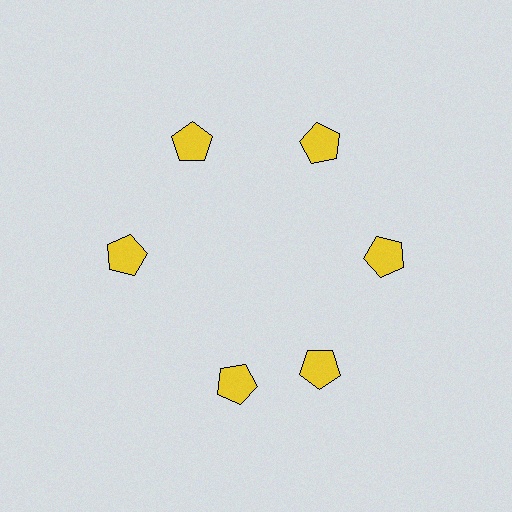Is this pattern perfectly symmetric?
No. The 6 yellow pentagons are arranged in a ring, but one element near the 7 o'clock position is rotated out of alignment along the ring, breaking the 6-fold rotational symmetry.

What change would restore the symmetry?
The symmetry would be restored by rotating it back into even spacing with its neighbors so that all 6 pentagons sit at equal angles and equal distance from the center.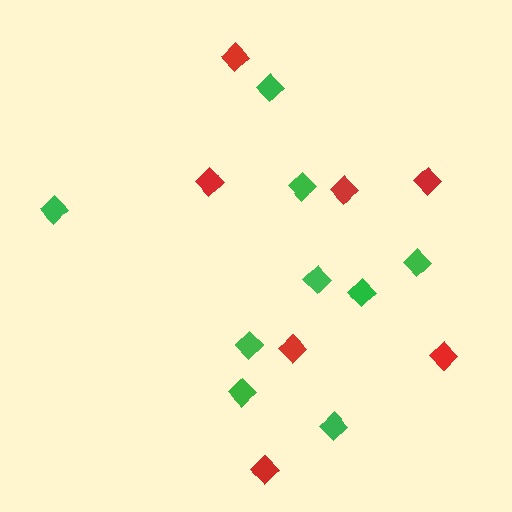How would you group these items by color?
There are 2 groups: one group of red diamonds (7) and one group of green diamonds (9).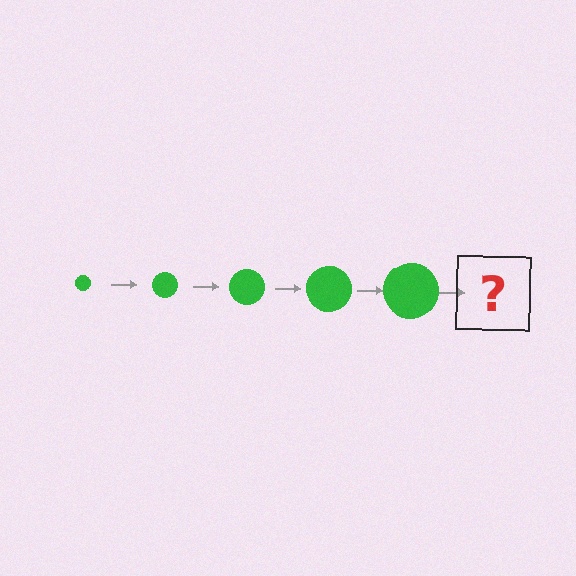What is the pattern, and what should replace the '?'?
The pattern is that the circle gets progressively larger each step. The '?' should be a green circle, larger than the previous one.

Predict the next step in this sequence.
The next step is a green circle, larger than the previous one.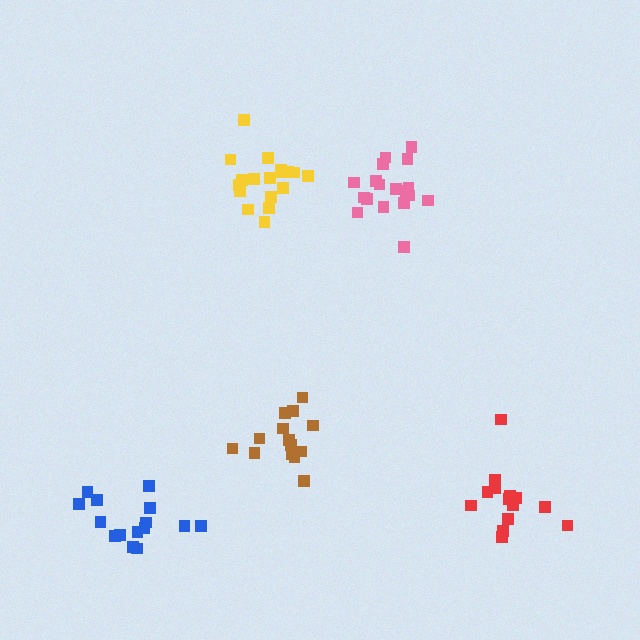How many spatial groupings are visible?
There are 5 spatial groupings.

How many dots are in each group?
Group 1: 18 dots, Group 2: 18 dots, Group 3: 14 dots, Group 4: 15 dots, Group 5: 14 dots (79 total).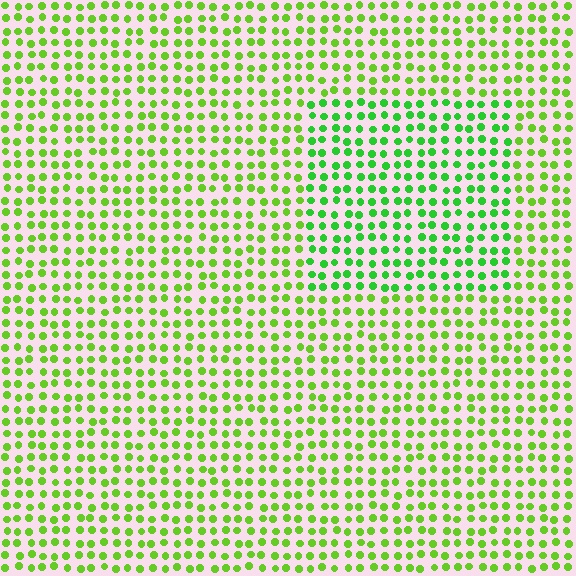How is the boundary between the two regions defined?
The boundary is defined purely by a slight shift in hue (about 25 degrees). Spacing, size, and orientation are identical on both sides.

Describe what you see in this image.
The image is filled with small lime elements in a uniform arrangement. A rectangle-shaped region is visible where the elements are tinted to a slightly different hue, forming a subtle color boundary.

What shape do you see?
I see a rectangle.